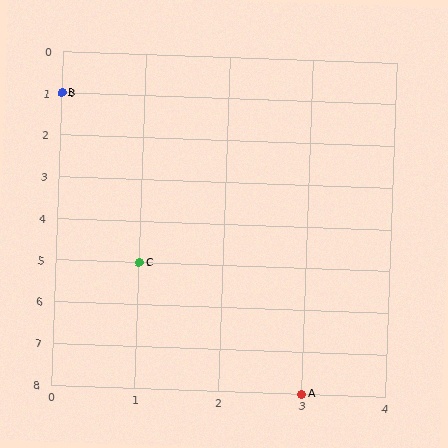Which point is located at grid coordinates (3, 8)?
Point A is at (3, 8).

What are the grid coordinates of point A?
Point A is at grid coordinates (3, 8).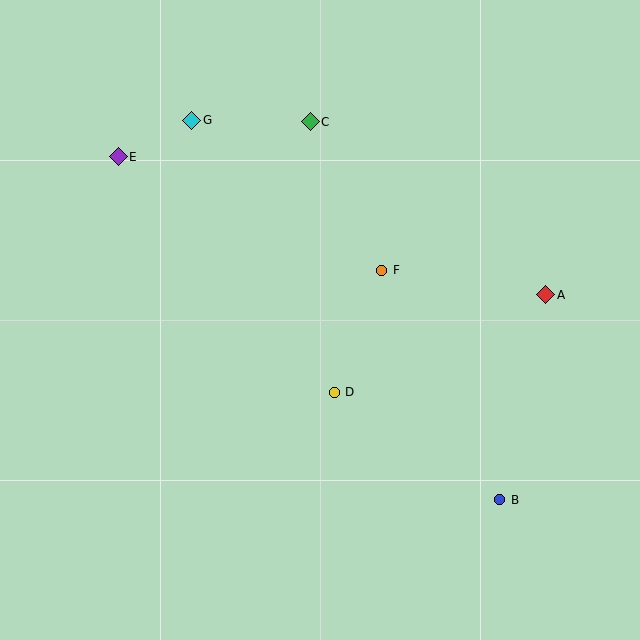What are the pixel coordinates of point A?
Point A is at (546, 295).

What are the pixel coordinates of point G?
Point G is at (192, 120).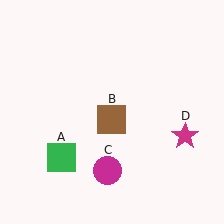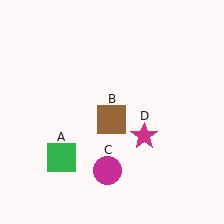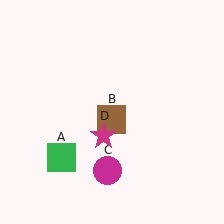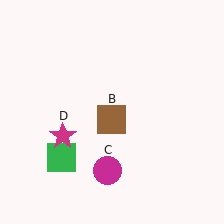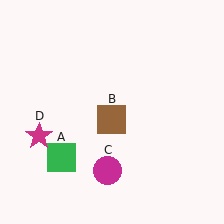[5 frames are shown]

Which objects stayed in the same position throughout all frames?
Green square (object A) and brown square (object B) and magenta circle (object C) remained stationary.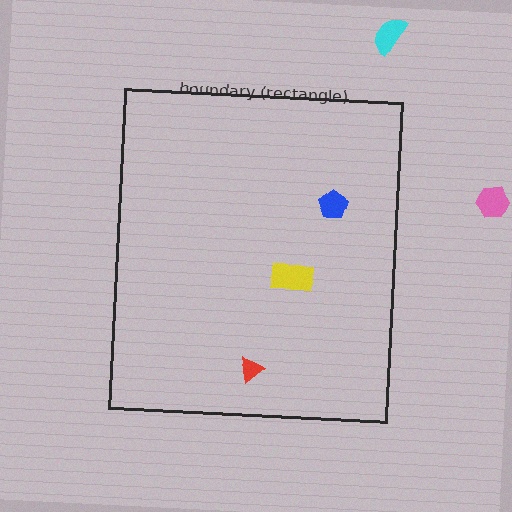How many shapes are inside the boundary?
3 inside, 2 outside.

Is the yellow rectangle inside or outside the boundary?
Inside.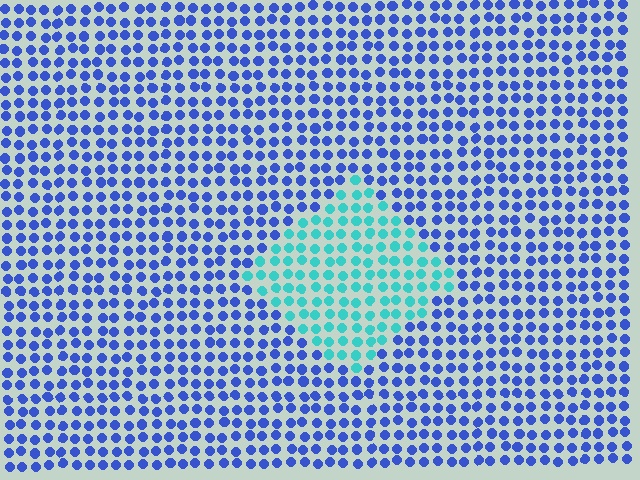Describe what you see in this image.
The image is filled with small blue elements in a uniform arrangement. A diamond-shaped region is visible where the elements are tinted to a slightly different hue, forming a subtle color boundary.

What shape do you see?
I see a diamond.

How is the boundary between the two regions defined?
The boundary is defined purely by a slight shift in hue (about 52 degrees). Spacing, size, and orientation are identical on both sides.